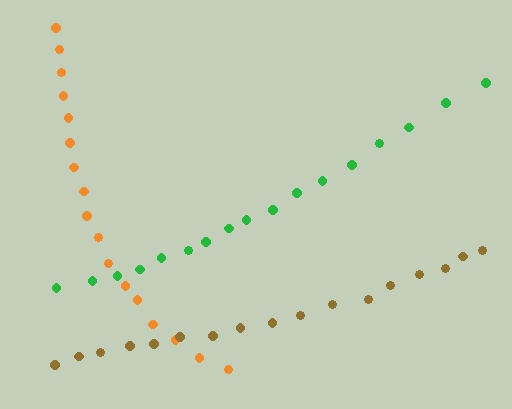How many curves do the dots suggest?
There are 3 distinct paths.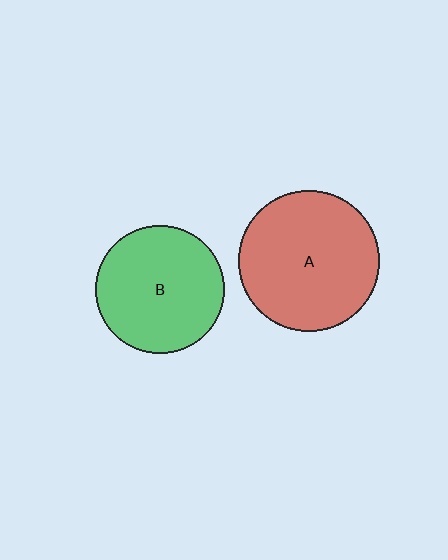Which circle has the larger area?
Circle A (red).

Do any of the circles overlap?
No, none of the circles overlap.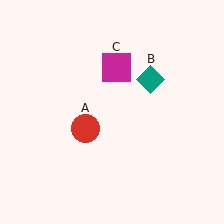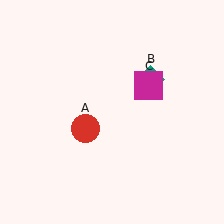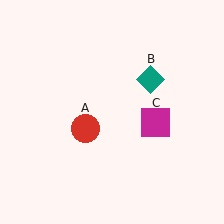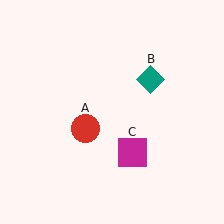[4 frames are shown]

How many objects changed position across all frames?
1 object changed position: magenta square (object C).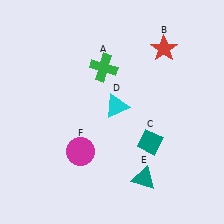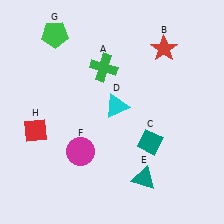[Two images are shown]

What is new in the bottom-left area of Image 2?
A red diamond (H) was added in the bottom-left area of Image 2.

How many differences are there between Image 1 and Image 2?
There are 2 differences between the two images.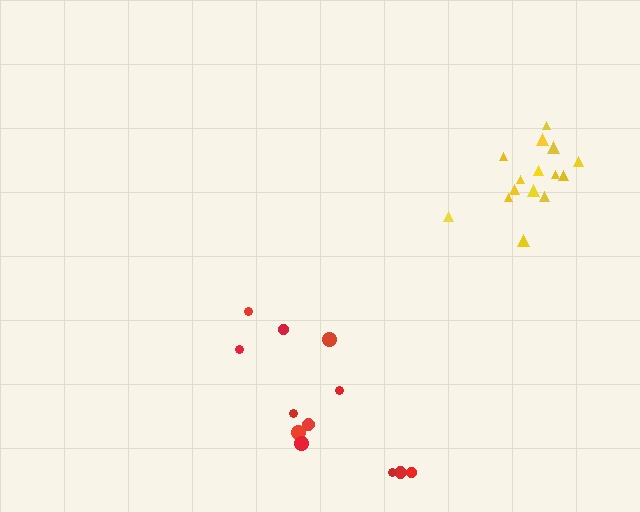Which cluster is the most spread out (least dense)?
Red.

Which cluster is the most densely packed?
Yellow.